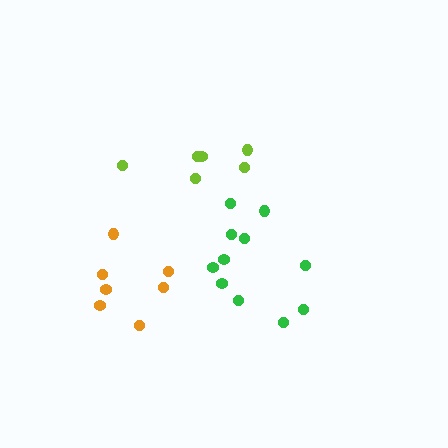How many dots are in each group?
Group 1: 11 dots, Group 2: 6 dots, Group 3: 7 dots (24 total).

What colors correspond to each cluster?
The clusters are colored: green, lime, orange.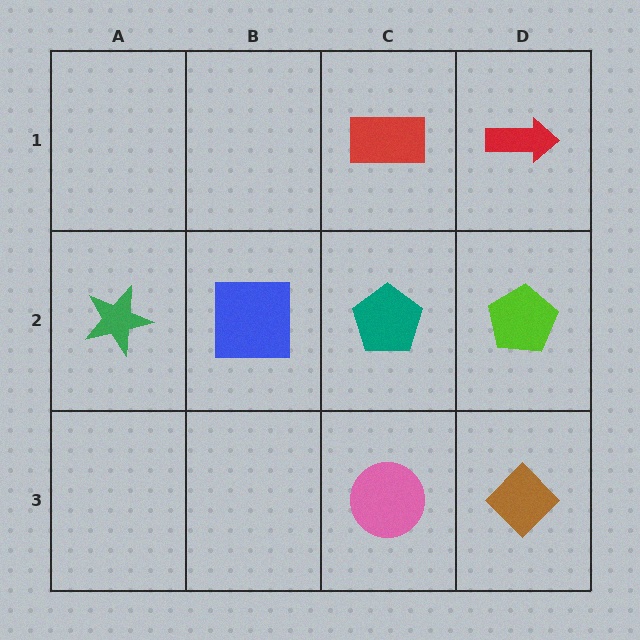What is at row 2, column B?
A blue square.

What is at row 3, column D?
A brown diamond.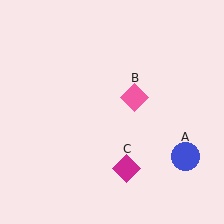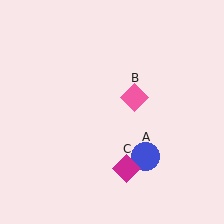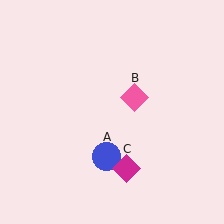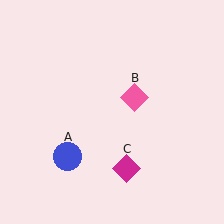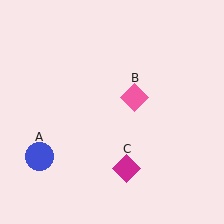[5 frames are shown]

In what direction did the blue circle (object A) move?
The blue circle (object A) moved left.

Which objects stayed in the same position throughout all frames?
Pink diamond (object B) and magenta diamond (object C) remained stationary.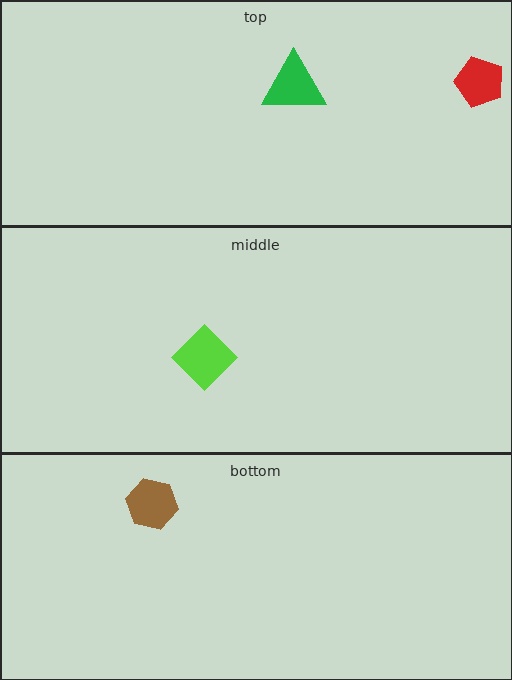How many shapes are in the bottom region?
1.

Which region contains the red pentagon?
The top region.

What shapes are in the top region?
The green triangle, the red pentagon.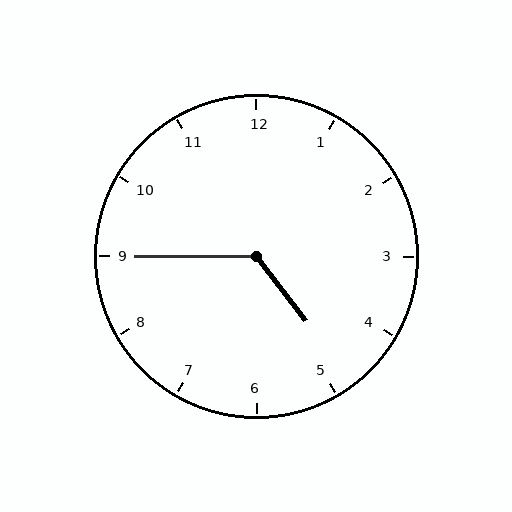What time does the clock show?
4:45.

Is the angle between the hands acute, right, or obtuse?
It is obtuse.